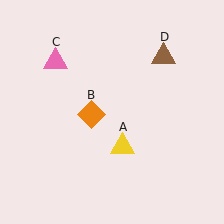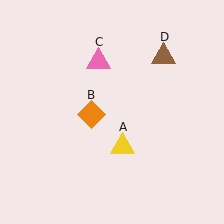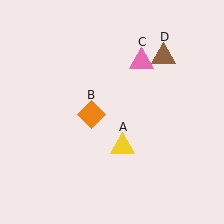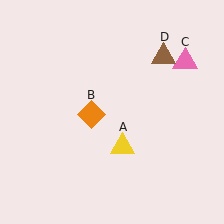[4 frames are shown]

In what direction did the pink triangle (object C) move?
The pink triangle (object C) moved right.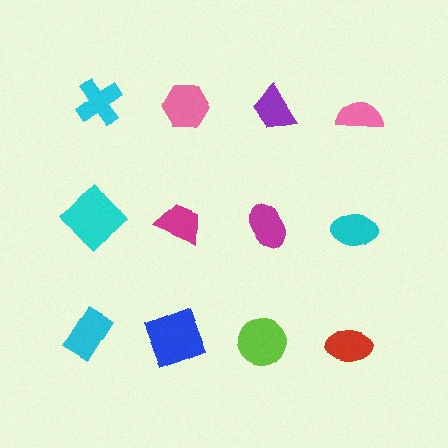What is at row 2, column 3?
A magenta ellipse.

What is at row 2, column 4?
A cyan ellipse.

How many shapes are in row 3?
4 shapes.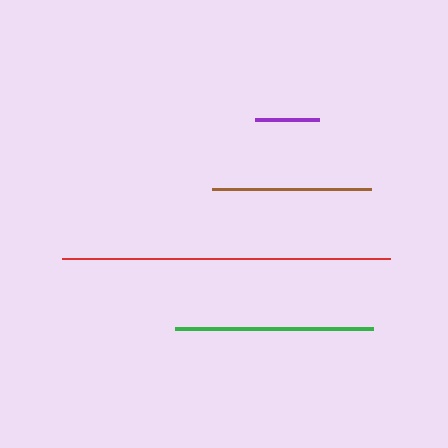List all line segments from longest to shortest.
From longest to shortest: red, green, brown, purple.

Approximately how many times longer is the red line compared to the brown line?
The red line is approximately 2.1 times the length of the brown line.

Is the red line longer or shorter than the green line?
The red line is longer than the green line.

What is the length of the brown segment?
The brown segment is approximately 159 pixels long.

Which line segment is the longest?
The red line is the longest at approximately 328 pixels.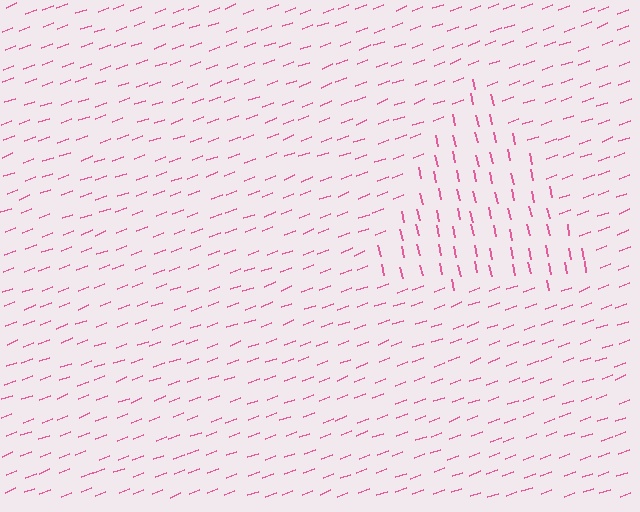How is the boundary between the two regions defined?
The boundary is defined purely by a change in line orientation (approximately 82 degrees difference). All lines are the same color and thickness.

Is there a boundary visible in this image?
Yes, there is a texture boundary formed by a change in line orientation.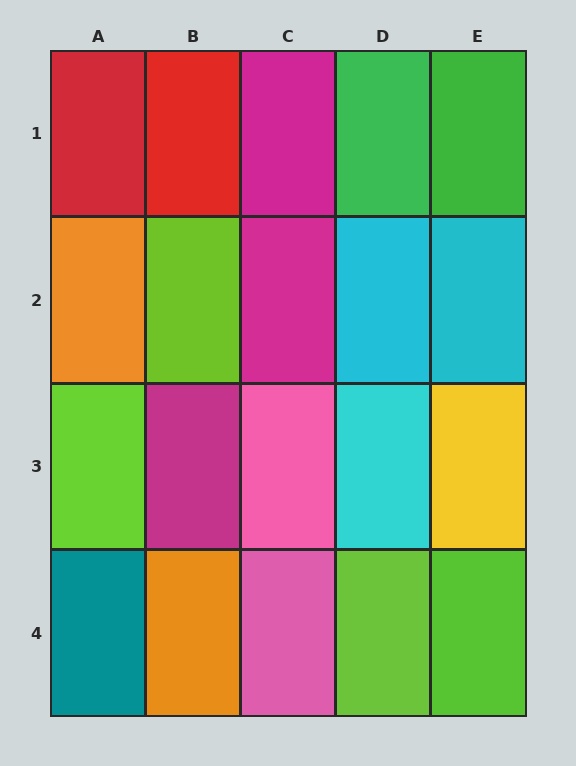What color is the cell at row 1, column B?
Red.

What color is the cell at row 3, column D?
Cyan.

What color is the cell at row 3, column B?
Magenta.